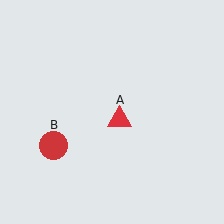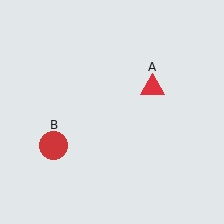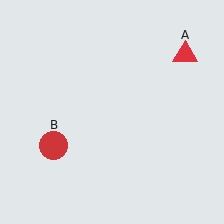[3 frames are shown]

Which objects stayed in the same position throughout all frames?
Red circle (object B) remained stationary.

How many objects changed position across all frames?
1 object changed position: red triangle (object A).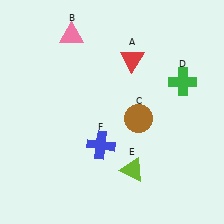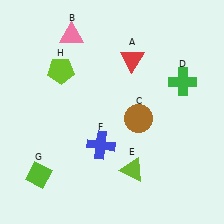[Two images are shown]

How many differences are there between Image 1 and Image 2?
There are 2 differences between the two images.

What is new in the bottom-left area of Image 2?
A lime diamond (G) was added in the bottom-left area of Image 2.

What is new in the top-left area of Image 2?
A lime pentagon (H) was added in the top-left area of Image 2.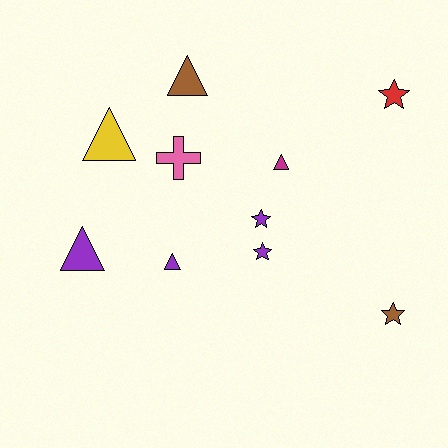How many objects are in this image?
There are 10 objects.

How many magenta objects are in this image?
There is 1 magenta object.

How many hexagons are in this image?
There are no hexagons.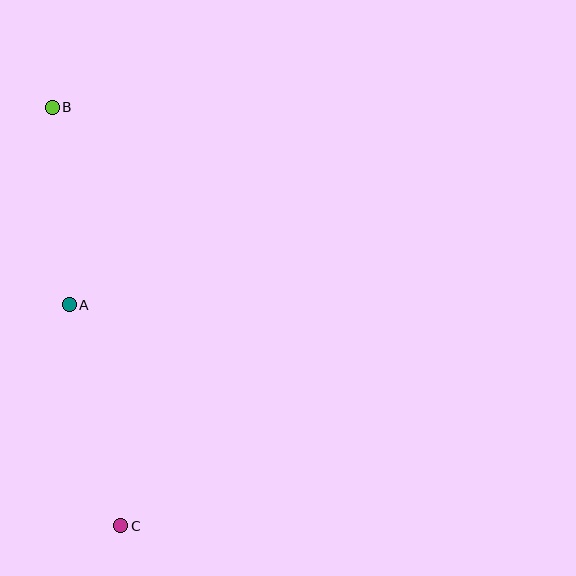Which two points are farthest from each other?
Points B and C are farthest from each other.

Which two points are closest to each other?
Points A and B are closest to each other.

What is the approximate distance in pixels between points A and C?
The distance between A and C is approximately 227 pixels.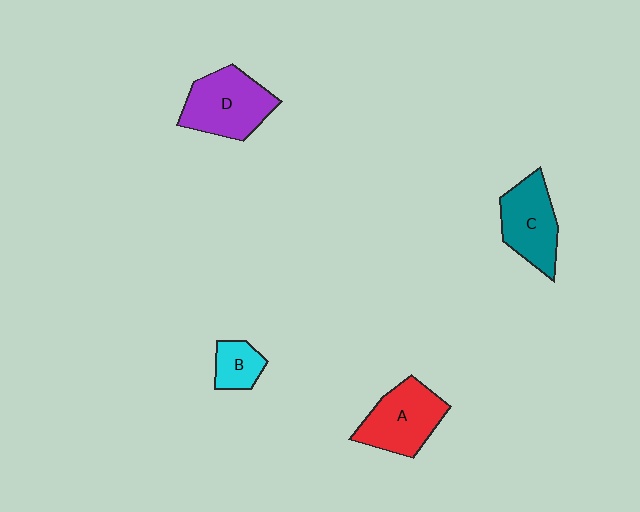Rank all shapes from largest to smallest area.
From largest to smallest: D (purple), A (red), C (teal), B (cyan).